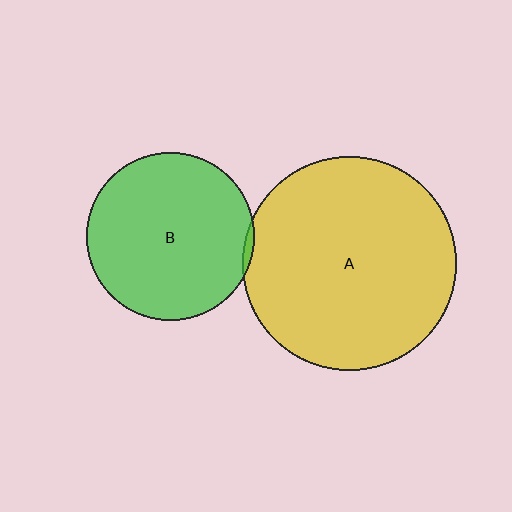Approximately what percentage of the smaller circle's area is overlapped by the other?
Approximately 5%.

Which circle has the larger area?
Circle A (yellow).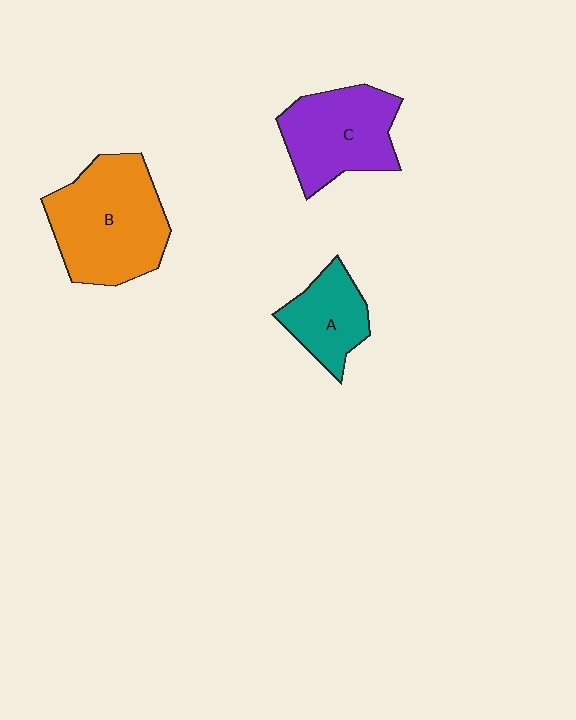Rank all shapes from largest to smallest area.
From largest to smallest: B (orange), C (purple), A (teal).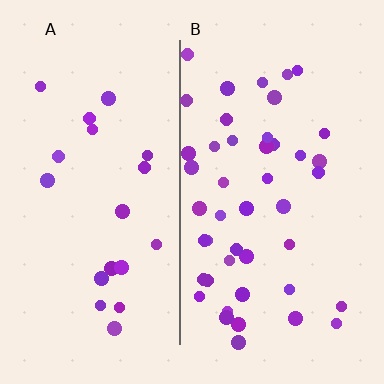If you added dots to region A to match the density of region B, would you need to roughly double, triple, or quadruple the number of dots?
Approximately double.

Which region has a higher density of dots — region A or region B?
B (the right).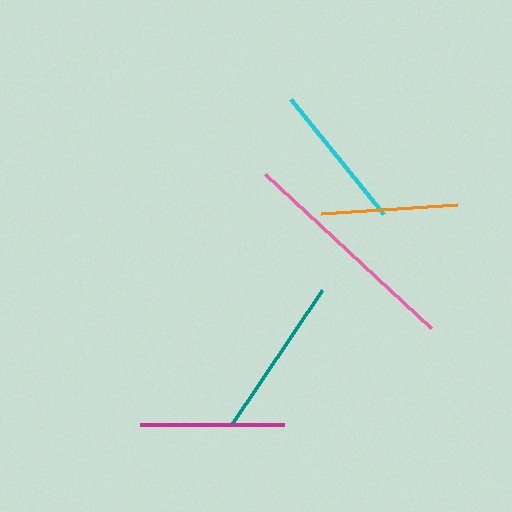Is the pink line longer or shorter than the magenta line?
The pink line is longer than the magenta line.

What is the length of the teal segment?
The teal segment is approximately 162 pixels long.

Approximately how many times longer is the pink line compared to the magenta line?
The pink line is approximately 1.6 times the length of the magenta line.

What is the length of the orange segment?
The orange segment is approximately 136 pixels long.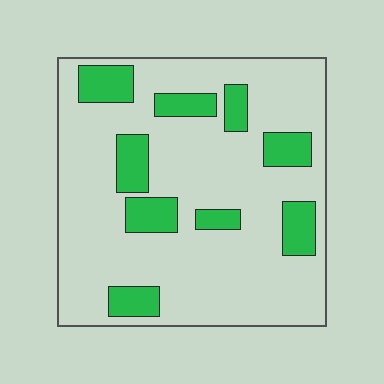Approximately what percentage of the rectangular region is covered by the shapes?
Approximately 20%.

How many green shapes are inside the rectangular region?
9.